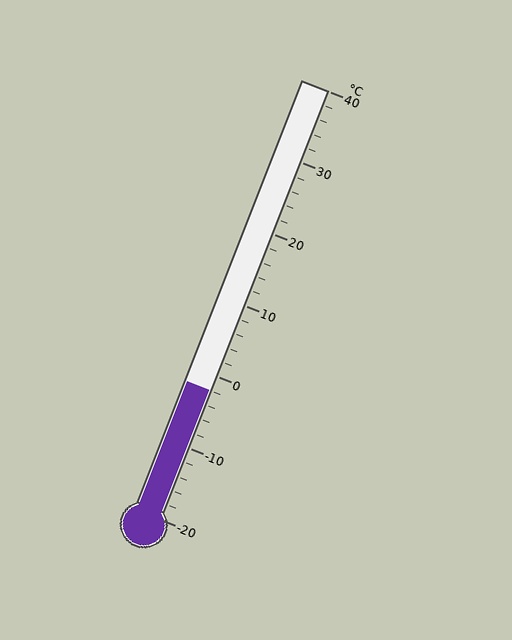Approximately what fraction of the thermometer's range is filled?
The thermometer is filled to approximately 30% of its range.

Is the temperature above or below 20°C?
The temperature is below 20°C.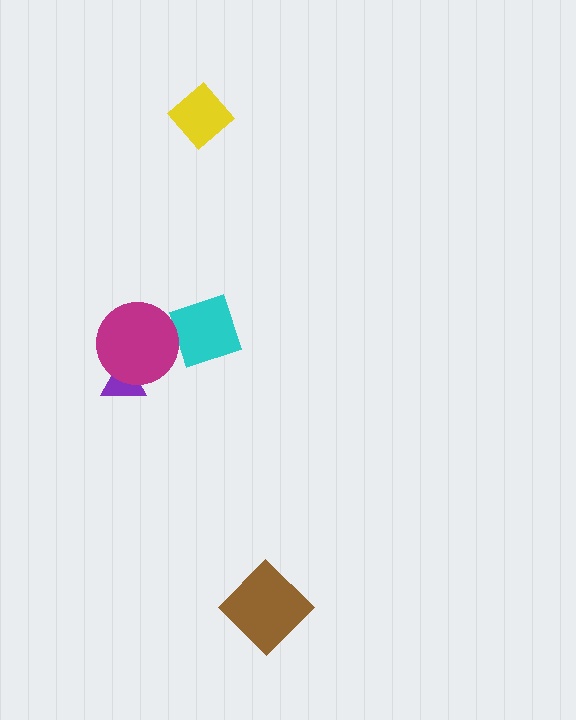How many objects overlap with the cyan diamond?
1 object overlaps with the cyan diamond.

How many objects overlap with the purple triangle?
1 object overlaps with the purple triangle.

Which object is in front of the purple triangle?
The magenta circle is in front of the purple triangle.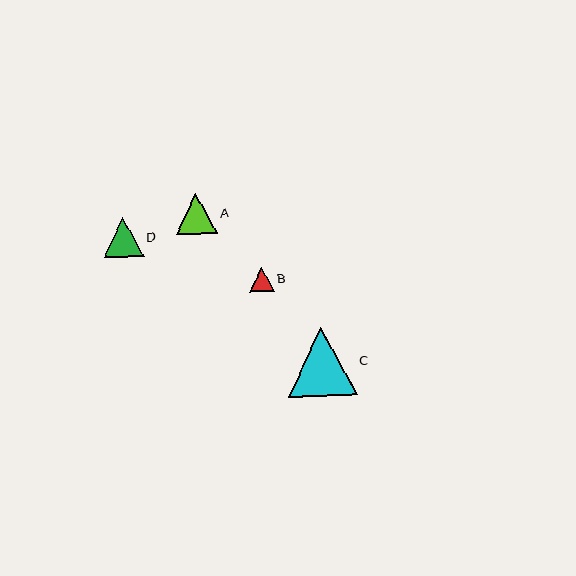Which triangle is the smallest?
Triangle B is the smallest with a size of approximately 24 pixels.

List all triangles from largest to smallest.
From largest to smallest: C, A, D, B.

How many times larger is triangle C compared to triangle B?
Triangle C is approximately 2.8 times the size of triangle B.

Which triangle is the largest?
Triangle C is the largest with a size of approximately 69 pixels.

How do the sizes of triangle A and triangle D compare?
Triangle A and triangle D are approximately the same size.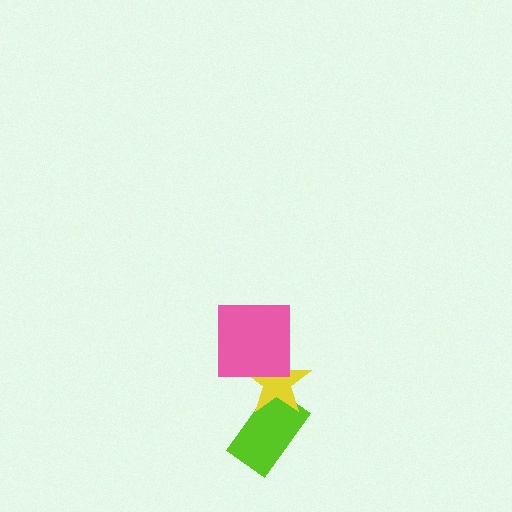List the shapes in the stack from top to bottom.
From top to bottom: the pink square, the yellow star, the lime rectangle.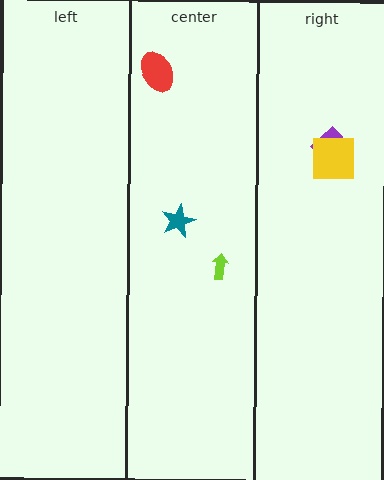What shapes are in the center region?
The red ellipse, the teal star, the lime arrow.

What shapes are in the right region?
The purple diamond, the yellow square.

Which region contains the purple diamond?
The right region.